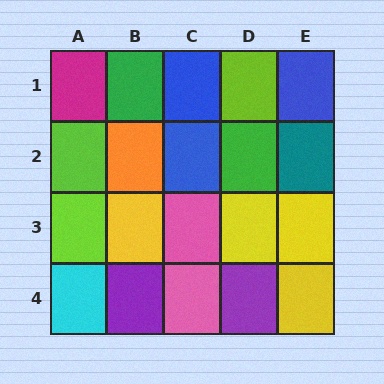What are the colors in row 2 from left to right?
Lime, orange, blue, green, teal.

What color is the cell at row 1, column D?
Lime.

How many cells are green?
2 cells are green.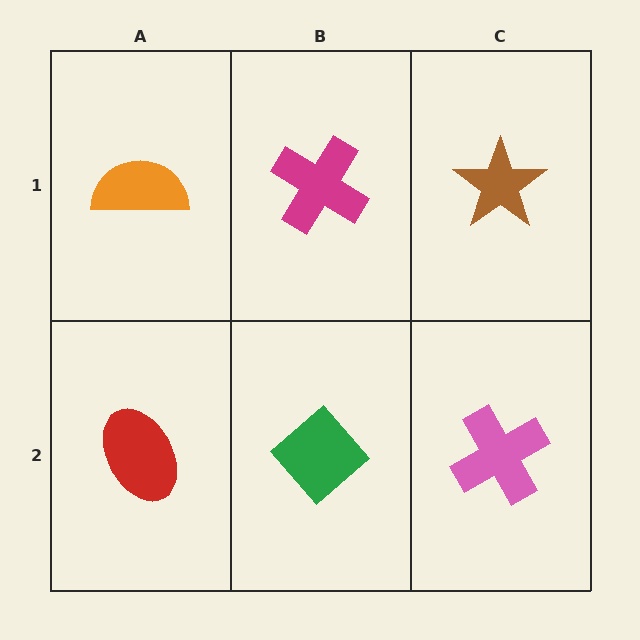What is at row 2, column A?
A red ellipse.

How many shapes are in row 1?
3 shapes.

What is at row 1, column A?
An orange semicircle.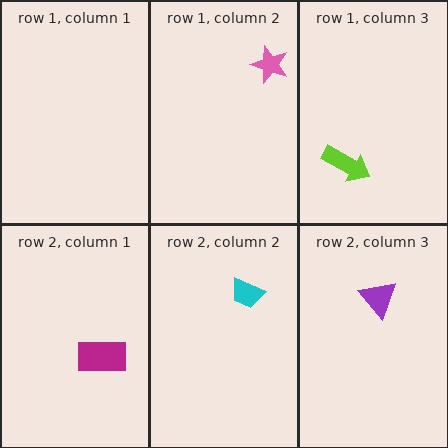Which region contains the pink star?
The row 1, column 2 region.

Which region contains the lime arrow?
The row 1, column 3 region.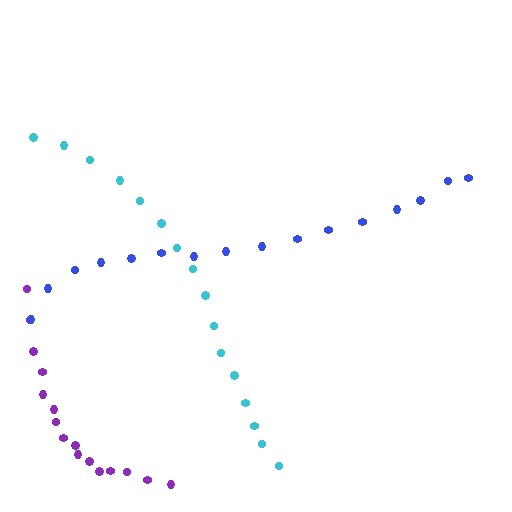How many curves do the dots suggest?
There are 3 distinct paths.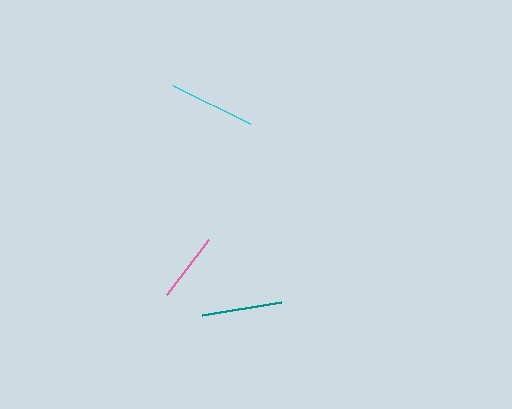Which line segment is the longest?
The cyan line is the longest at approximately 85 pixels.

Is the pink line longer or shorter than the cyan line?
The cyan line is longer than the pink line.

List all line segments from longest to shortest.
From longest to shortest: cyan, teal, pink.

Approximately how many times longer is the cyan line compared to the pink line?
The cyan line is approximately 1.2 times the length of the pink line.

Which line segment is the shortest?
The pink line is the shortest at approximately 70 pixels.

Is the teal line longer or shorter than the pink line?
The teal line is longer than the pink line.